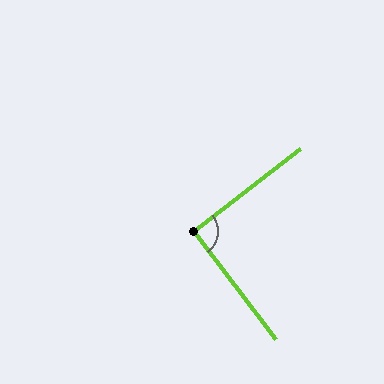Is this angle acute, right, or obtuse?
It is approximately a right angle.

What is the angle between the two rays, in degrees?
Approximately 91 degrees.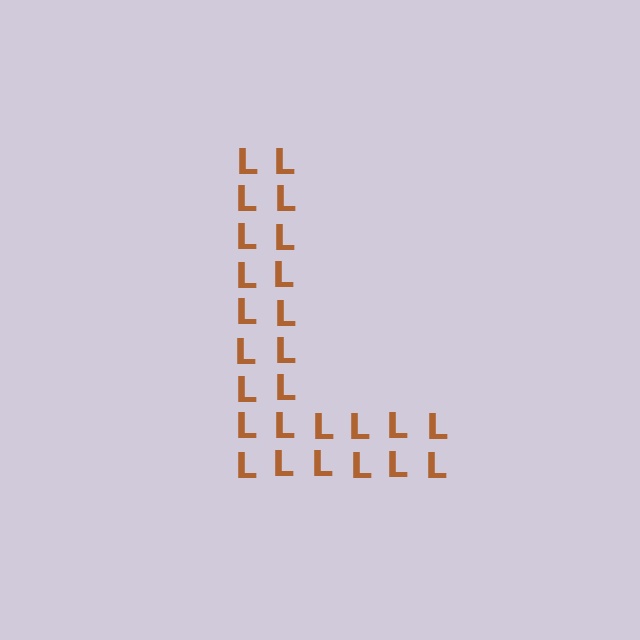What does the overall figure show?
The overall figure shows the letter L.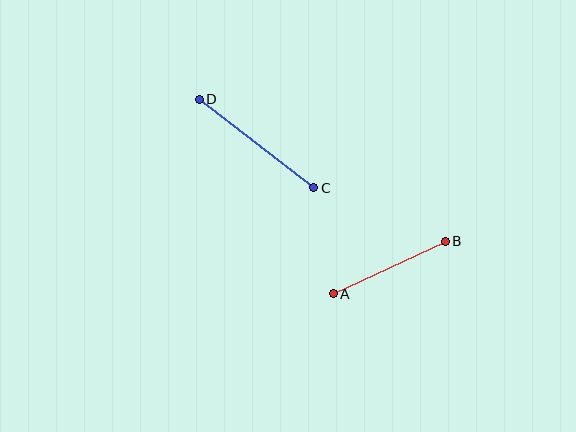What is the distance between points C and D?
The distance is approximately 145 pixels.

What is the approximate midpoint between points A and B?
The midpoint is at approximately (389, 268) pixels.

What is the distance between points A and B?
The distance is approximately 124 pixels.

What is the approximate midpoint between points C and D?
The midpoint is at approximately (256, 144) pixels.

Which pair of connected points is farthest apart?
Points C and D are farthest apart.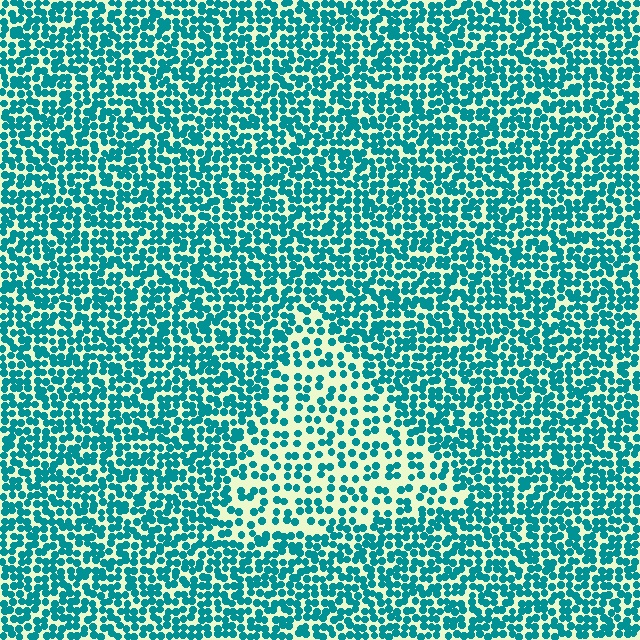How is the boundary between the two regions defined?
The boundary is defined by a change in element density (approximately 1.9x ratio). All elements are the same color, size, and shape.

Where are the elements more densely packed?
The elements are more densely packed outside the triangle boundary.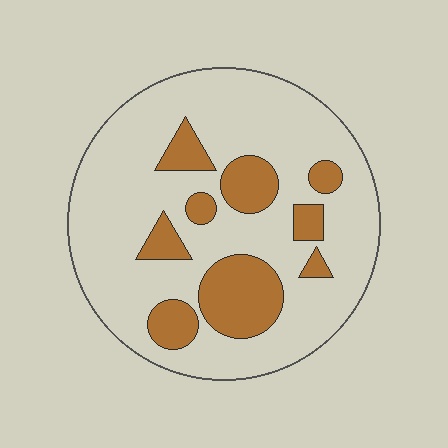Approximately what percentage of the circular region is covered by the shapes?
Approximately 20%.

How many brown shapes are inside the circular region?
9.